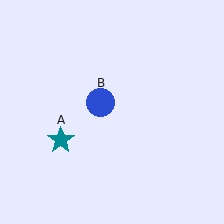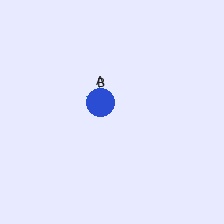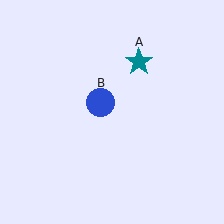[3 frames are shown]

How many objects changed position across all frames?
1 object changed position: teal star (object A).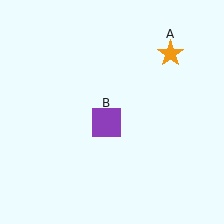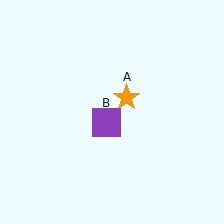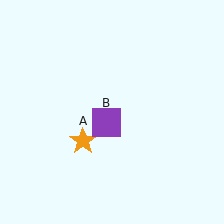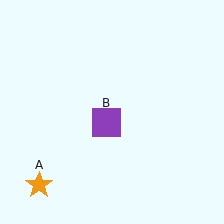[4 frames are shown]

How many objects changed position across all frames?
1 object changed position: orange star (object A).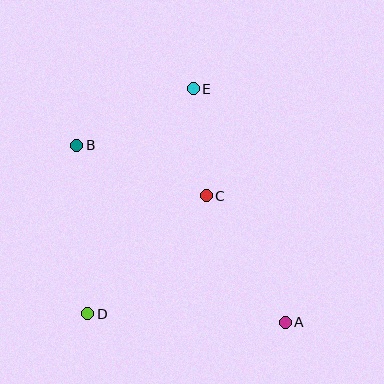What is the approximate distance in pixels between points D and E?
The distance between D and E is approximately 248 pixels.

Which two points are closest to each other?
Points C and E are closest to each other.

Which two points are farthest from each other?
Points A and B are farthest from each other.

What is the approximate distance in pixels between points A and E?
The distance between A and E is approximately 251 pixels.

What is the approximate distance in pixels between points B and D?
The distance between B and D is approximately 169 pixels.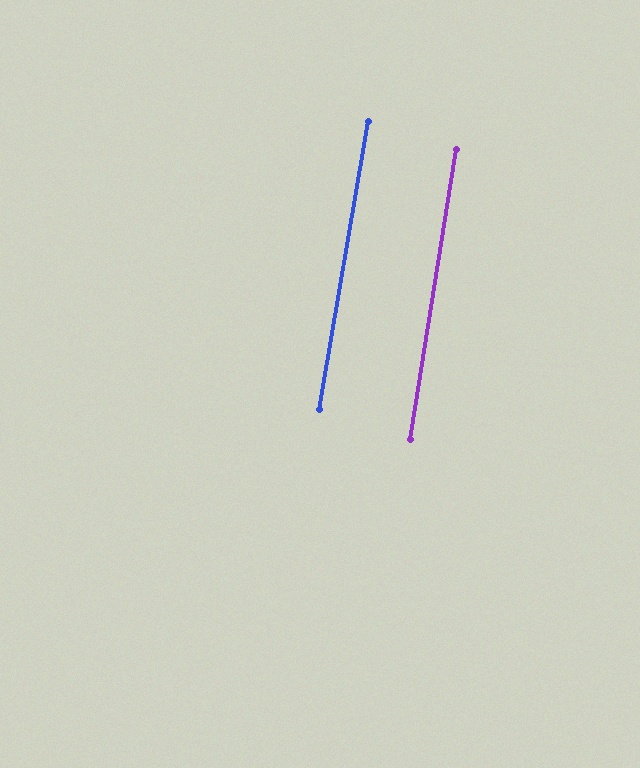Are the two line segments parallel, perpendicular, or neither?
Parallel — their directions differ by only 0.7°.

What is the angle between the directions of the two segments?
Approximately 1 degree.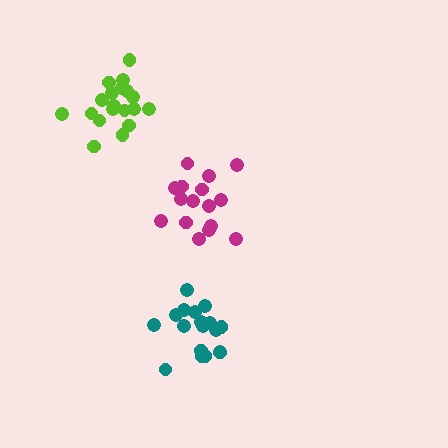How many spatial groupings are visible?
There are 3 spatial groupings.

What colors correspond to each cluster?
The clusters are colored: teal, lime, magenta.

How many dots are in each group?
Group 1: 18 dots, Group 2: 19 dots, Group 3: 16 dots (53 total).